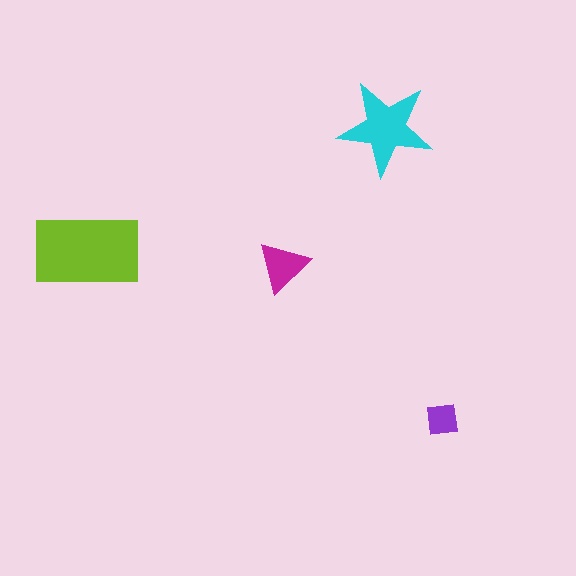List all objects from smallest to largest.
The purple square, the magenta triangle, the cyan star, the lime rectangle.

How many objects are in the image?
There are 4 objects in the image.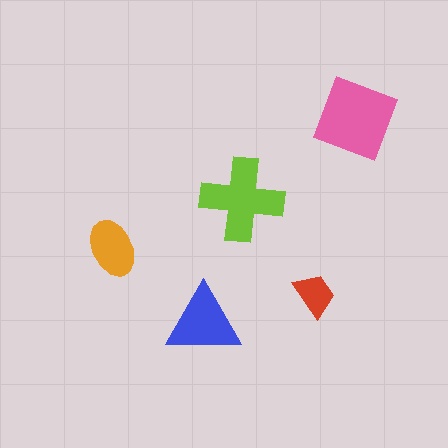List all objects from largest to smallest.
The pink diamond, the lime cross, the blue triangle, the orange ellipse, the red trapezoid.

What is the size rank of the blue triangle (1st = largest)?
3rd.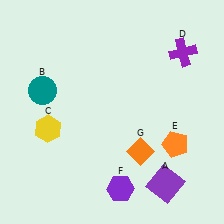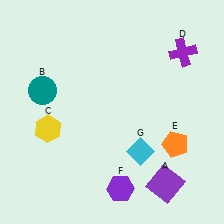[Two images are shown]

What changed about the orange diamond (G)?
In Image 1, G is orange. In Image 2, it changed to cyan.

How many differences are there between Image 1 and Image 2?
There is 1 difference between the two images.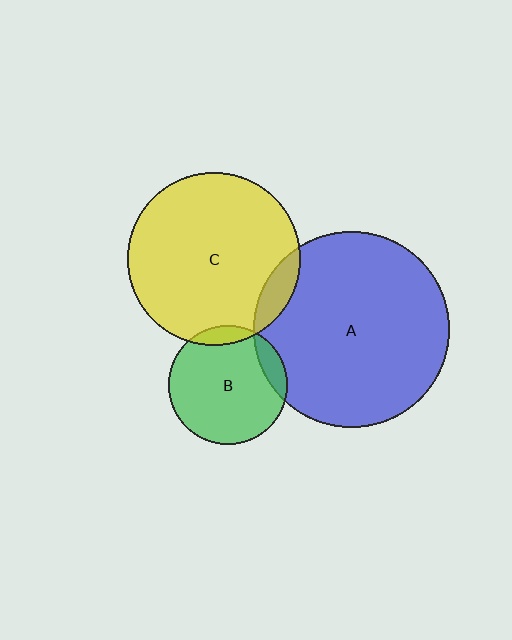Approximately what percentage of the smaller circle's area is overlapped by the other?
Approximately 10%.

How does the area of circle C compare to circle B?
Approximately 2.1 times.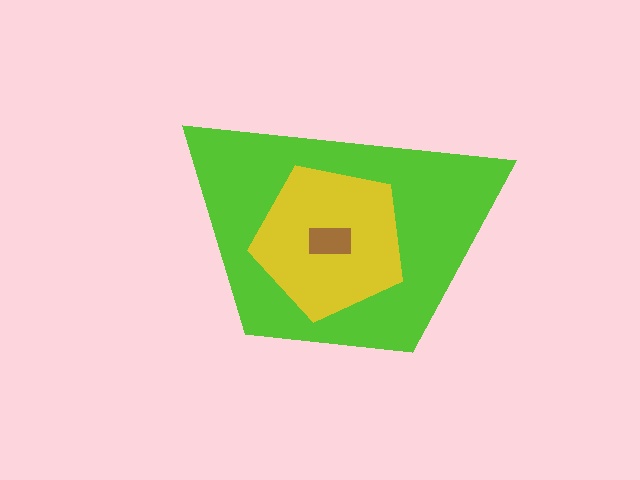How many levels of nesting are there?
3.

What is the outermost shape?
The lime trapezoid.